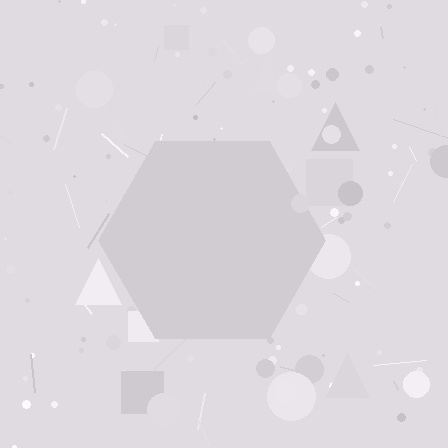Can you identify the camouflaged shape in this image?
The camouflaged shape is a hexagon.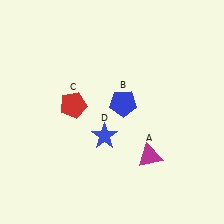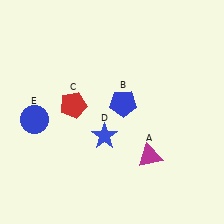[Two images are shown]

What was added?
A blue circle (E) was added in Image 2.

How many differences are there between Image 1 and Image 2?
There is 1 difference between the two images.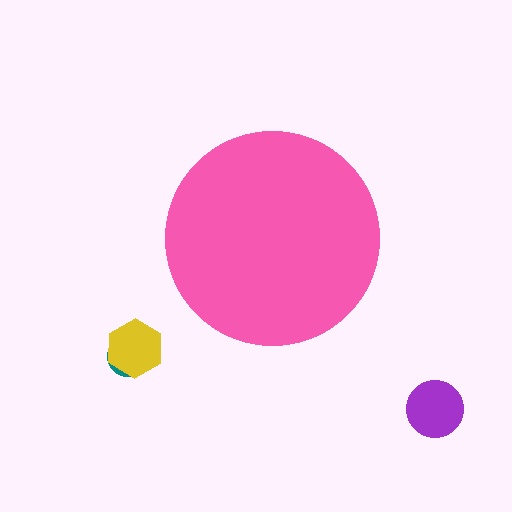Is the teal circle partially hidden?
No, the teal circle is fully visible.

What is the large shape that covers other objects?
A pink circle.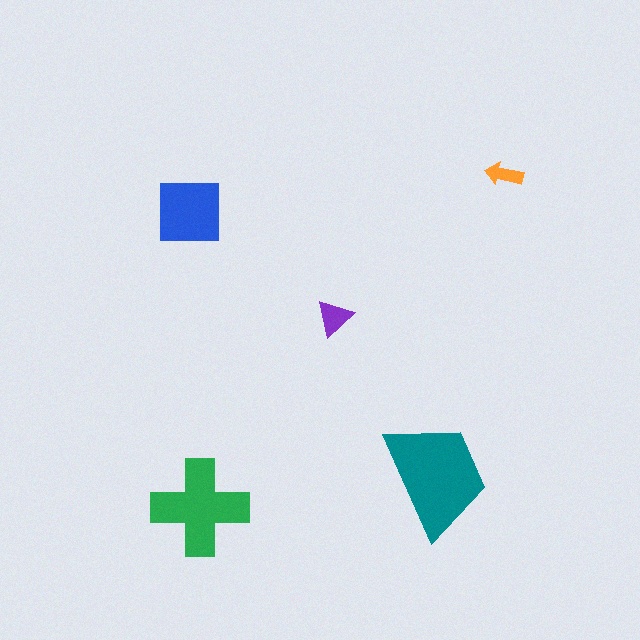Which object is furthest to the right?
The orange arrow is rightmost.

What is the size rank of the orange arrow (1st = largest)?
5th.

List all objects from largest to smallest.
The teal trapezoid, the green cross, the blue square, the purple triangle, the orange arrow.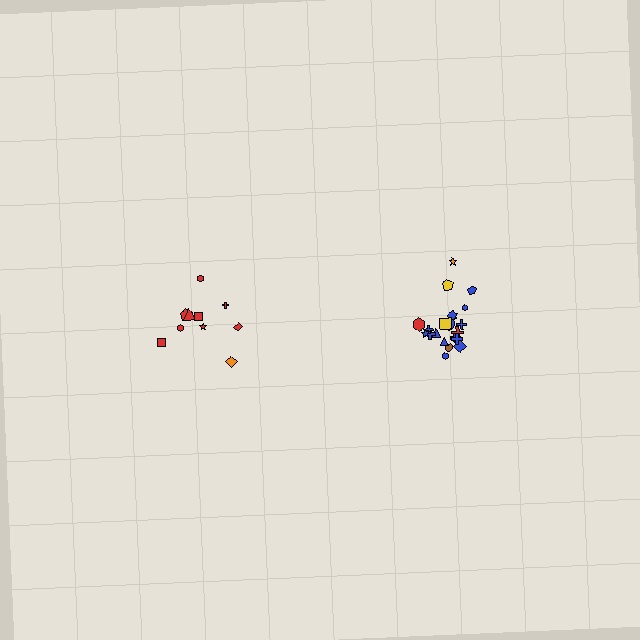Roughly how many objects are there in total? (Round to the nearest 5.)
Roughly 30 objects in total.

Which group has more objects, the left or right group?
The right group.